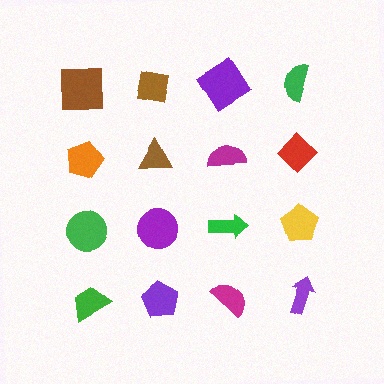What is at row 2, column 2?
A brown triangle.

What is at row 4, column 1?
A green trapezoid.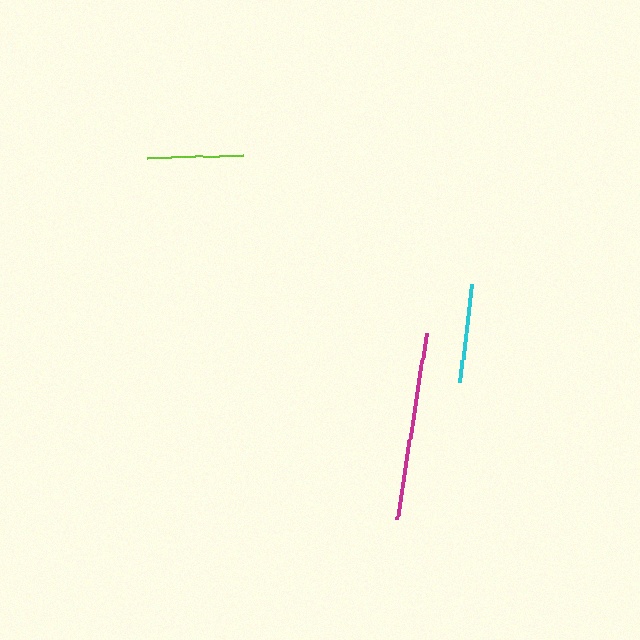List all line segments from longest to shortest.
From longest to shortest: magenta, cyan, lime.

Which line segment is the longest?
The magenta line is the longest at approximately 188 pixels.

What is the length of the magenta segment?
The magenta segment is approximately 188 pixels long.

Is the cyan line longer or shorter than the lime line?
The cyan line is longer than the lime line.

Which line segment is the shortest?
The lime line is the shortest at approximately 96 pixels.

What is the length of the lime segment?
The lime segment is approximately 96 pixels long.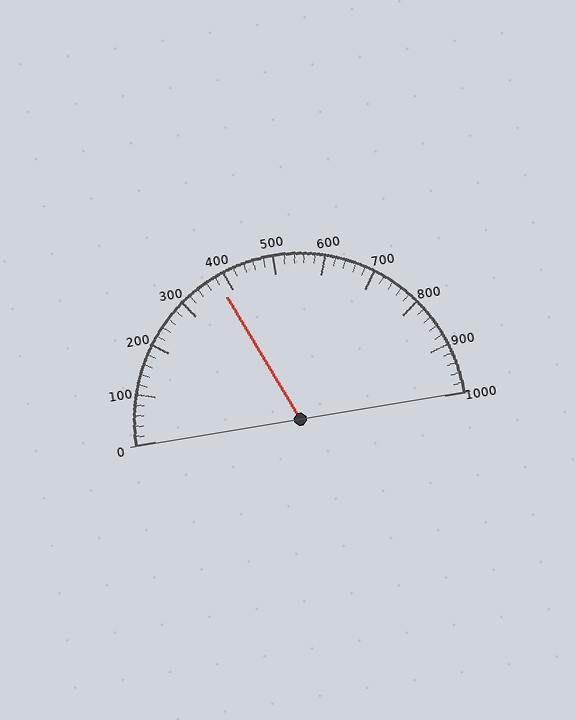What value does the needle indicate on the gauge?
The needle indicates approximately 380.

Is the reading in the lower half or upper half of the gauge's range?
The reading is in the lower half of the range (0 to 1000).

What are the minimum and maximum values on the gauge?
The gauge ranges from 0 to 1000.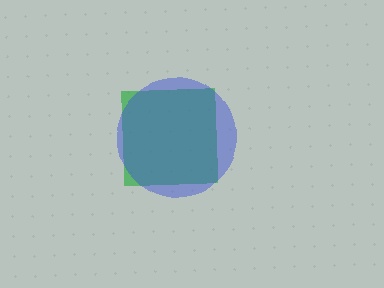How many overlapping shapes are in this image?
There are 2 overlapping shapes in the image.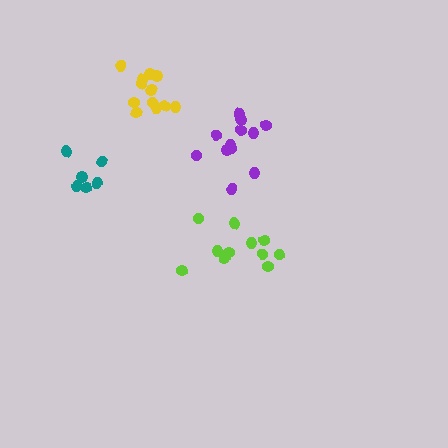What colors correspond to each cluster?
The clusters are colored: purple, teal, yellow, lime.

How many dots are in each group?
Group 1: 12 dots, Group 2: 6 dots, Group 3: 12 dots, Group 4: 11 dots (41 total).